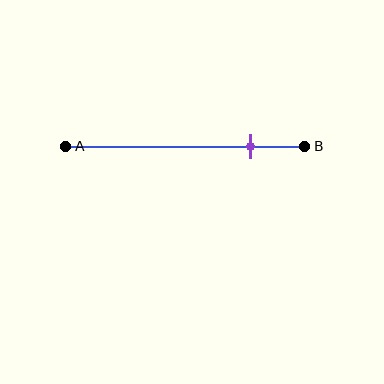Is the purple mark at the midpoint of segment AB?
No, the mark is at about 75% from A, not at the 50% midpoint.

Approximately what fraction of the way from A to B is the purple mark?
The purple mark is approximately 75% of the way from A to B.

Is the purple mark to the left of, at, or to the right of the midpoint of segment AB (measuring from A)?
The purple mark is to the right of the midpoint of segment AB.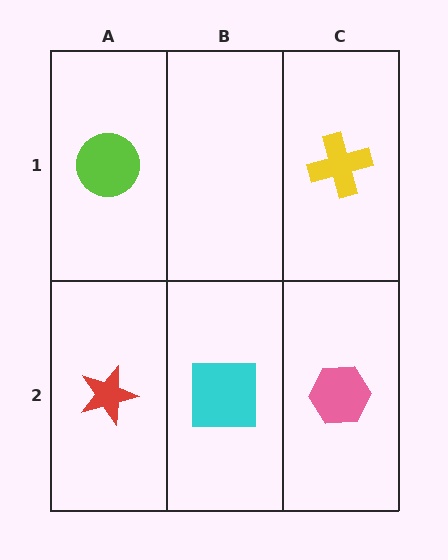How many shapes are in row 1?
2 shapes.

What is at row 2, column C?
A pink hexagon.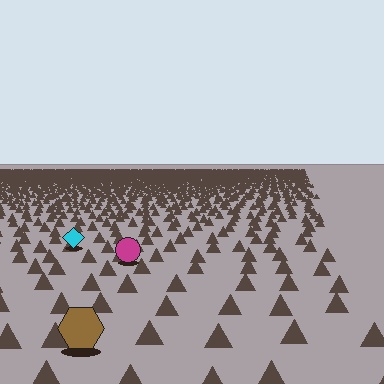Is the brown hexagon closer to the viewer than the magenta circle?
Yes. The brown hexagon is closer — you can tell from the texture gradient: the ground texture is coarser near it.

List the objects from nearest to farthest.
From nearest to farthest: the brown hexagon, the magenta circle, the cyan diamond.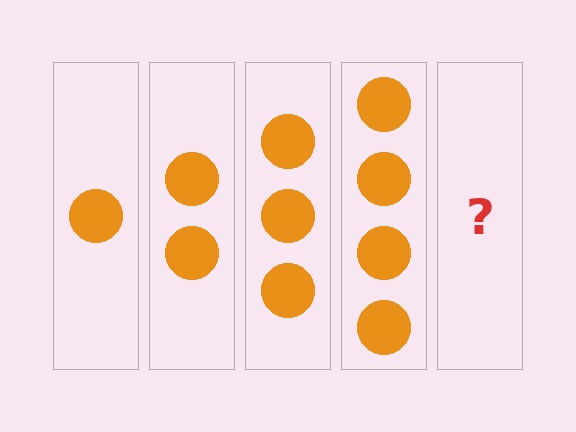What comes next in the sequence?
The next element should be 5 circles.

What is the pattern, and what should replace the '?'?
The pattern is that each step adds one more circle. The '?' should be 5 circles.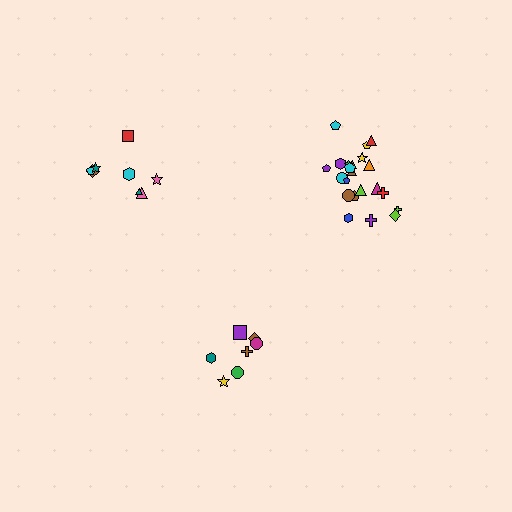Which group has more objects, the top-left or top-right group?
The top-right group.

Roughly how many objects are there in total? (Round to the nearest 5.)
Roughly 35 objects in total.